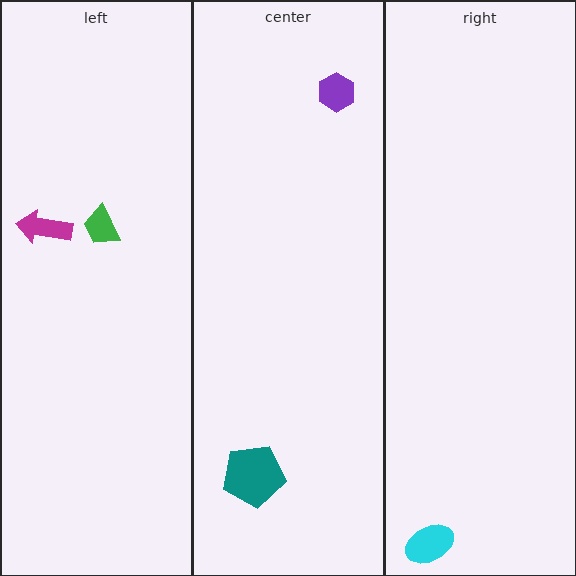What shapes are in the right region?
The cyan ellipse.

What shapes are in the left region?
The green trapezoid, the magenta arrow.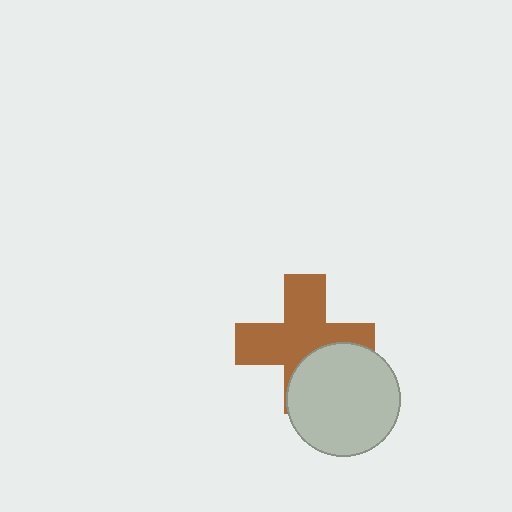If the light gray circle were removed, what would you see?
You would see the complete brown cross.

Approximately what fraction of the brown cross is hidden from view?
Roughly 32% of the brown cross is hidden behind the light gray circle.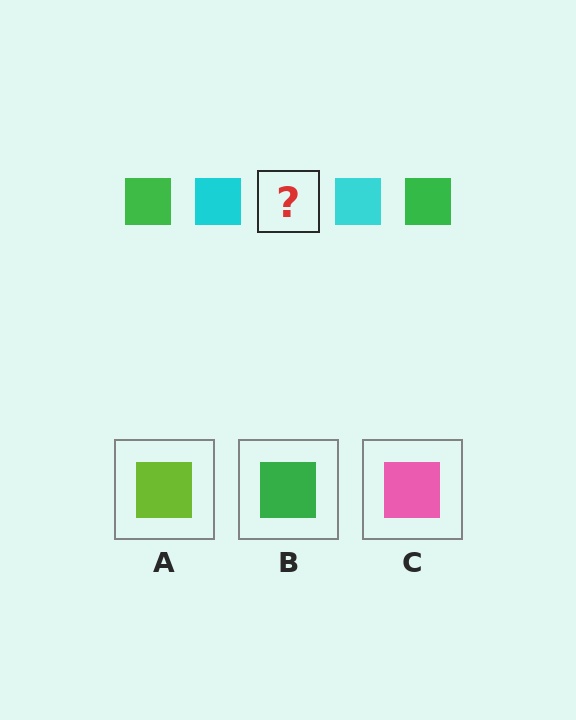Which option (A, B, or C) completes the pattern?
B.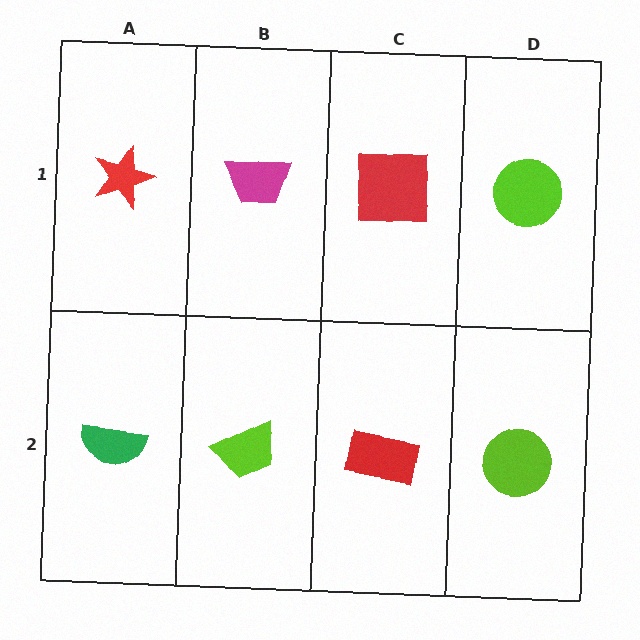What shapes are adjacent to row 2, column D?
A lime circle (row 1, column D), a red rectangle (row 2, column C).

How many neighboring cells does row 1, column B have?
3.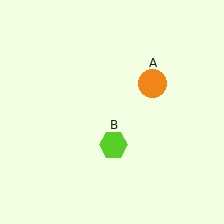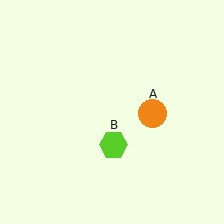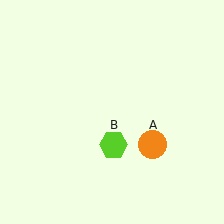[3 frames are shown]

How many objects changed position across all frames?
1 object changed position: orange circle (object A).